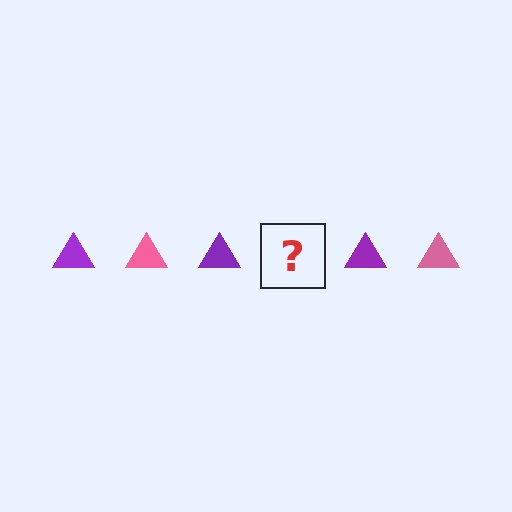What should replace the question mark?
The question mark should be replaced with a pink triangle.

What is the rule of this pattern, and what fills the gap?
The rule is that the pattern cycles through purple, pink triangles. The gap should be filled with a pink triangle.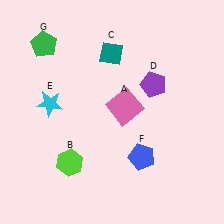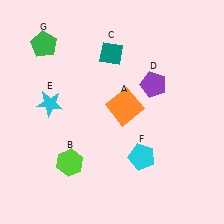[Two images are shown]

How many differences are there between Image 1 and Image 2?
There are 2 differences between the two images.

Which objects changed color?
A changed from pink to orange. F changed from blue to cyan.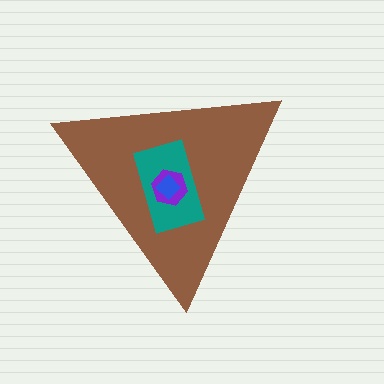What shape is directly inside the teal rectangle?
The purple hexagon.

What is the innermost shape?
The blue diamond.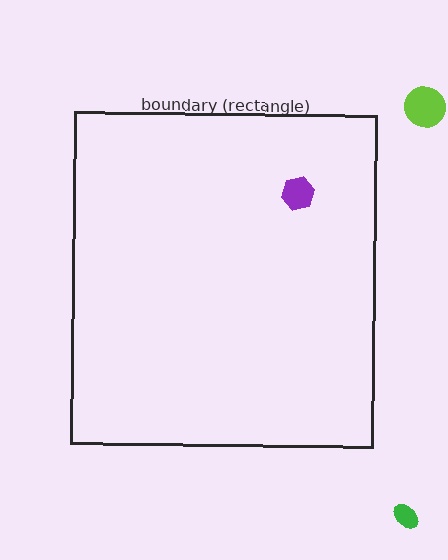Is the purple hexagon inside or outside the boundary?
Inside.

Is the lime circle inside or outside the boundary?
Outside.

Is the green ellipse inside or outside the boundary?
Outside.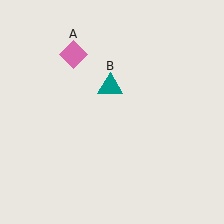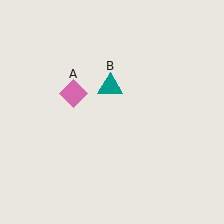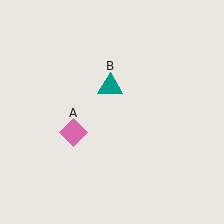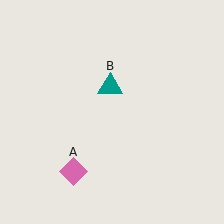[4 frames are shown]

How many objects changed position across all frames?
1 object changed position: pink diamond (object A).